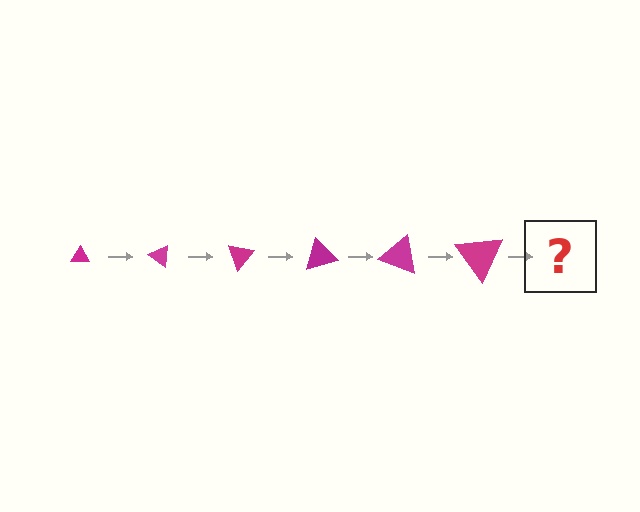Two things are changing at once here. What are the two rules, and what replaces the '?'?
The two rules are that the triangle grows larger each step and it rotates 35 degrees each step. The '?' should be a triangle, larger than the previous one and rotated 210 degrees from the start.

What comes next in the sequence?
The next element should be a triangle, larger than the previous one and rotated 210 degrees from the start.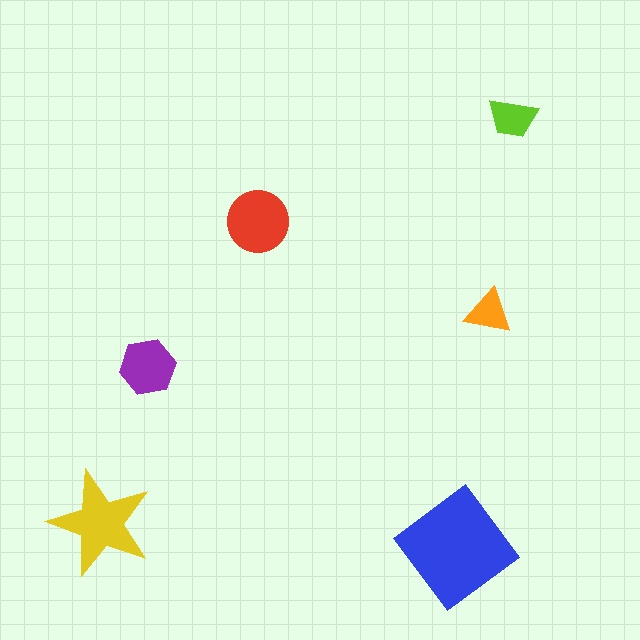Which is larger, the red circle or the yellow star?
The yellow star.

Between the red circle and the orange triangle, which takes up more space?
The red circle.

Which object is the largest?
The blue diamond.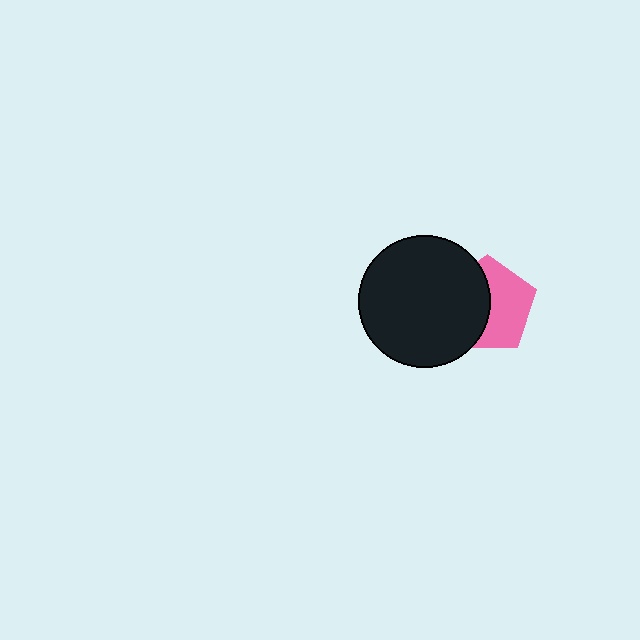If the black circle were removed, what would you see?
You would see the complete pink pentagon.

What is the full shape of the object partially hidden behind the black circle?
The partially hidden object is a pink pentagon.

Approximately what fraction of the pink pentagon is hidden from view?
Roughly 47% of the pink pentagon is hidden behind the black circle.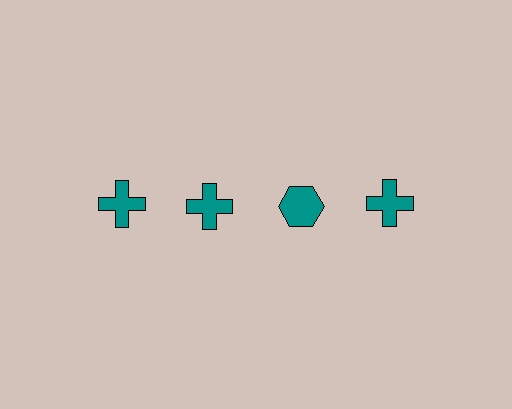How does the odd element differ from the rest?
It has a different shape: hexagon instead of cross.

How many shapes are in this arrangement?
There are 4 shapes arranged in a grid pattern.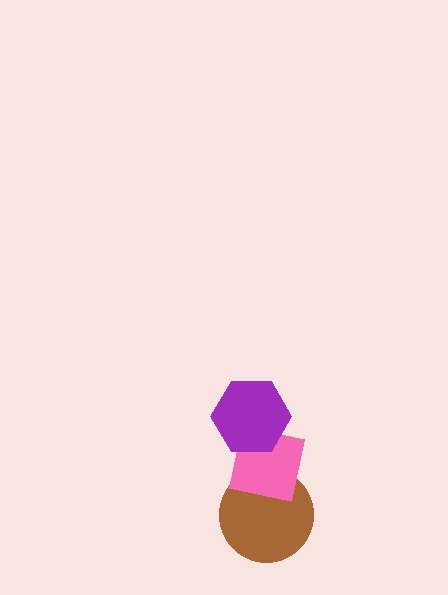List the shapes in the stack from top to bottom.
From top to bottom: the purple hexagon, the pink square, the brown circle.